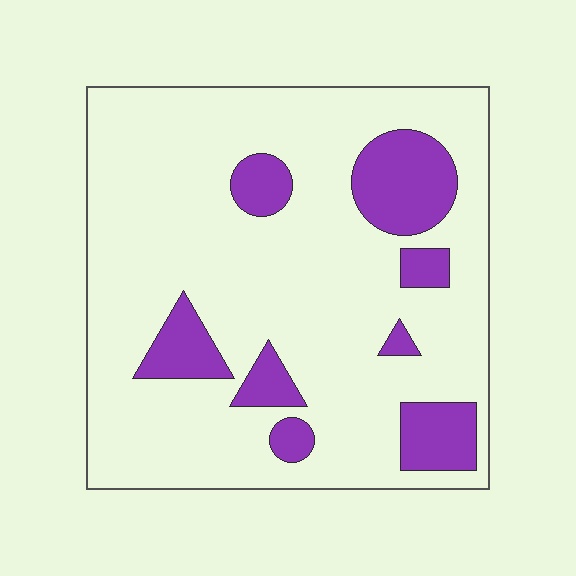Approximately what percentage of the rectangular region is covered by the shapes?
Approximately 20%.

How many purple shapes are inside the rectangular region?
8.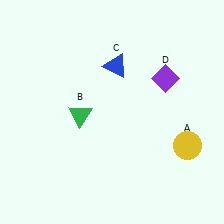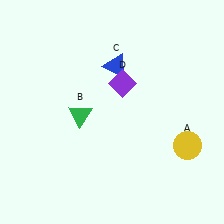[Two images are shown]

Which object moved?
The purple diamond (D) moved left.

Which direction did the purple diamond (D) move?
The purple diamond (D) moved left.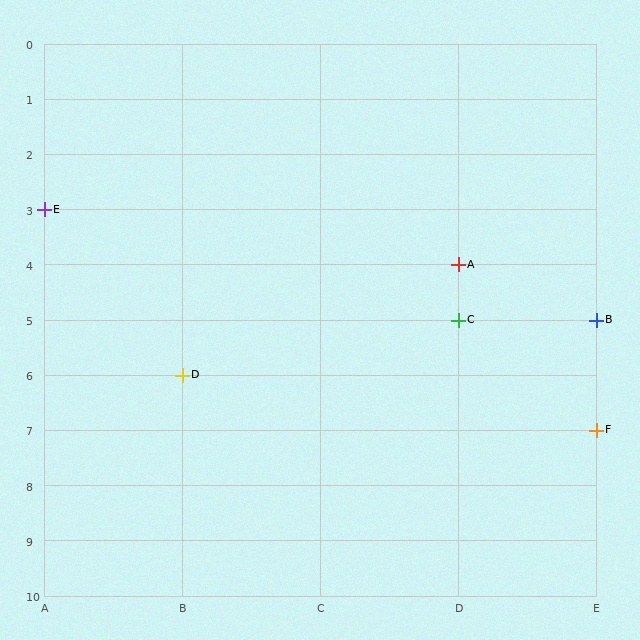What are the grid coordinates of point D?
Point D is at grid coordinates (B, 6).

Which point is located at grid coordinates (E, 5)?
Point B is at (E, 5).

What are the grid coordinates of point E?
Point E is at grid coordinates (A, 3).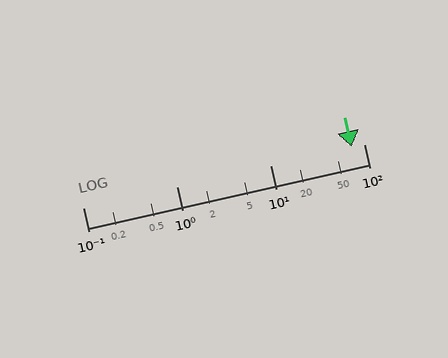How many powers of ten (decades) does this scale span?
The scale spans 3 decades, from 0.1 to 100.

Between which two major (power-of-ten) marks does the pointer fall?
The pointer is between 10 and 100.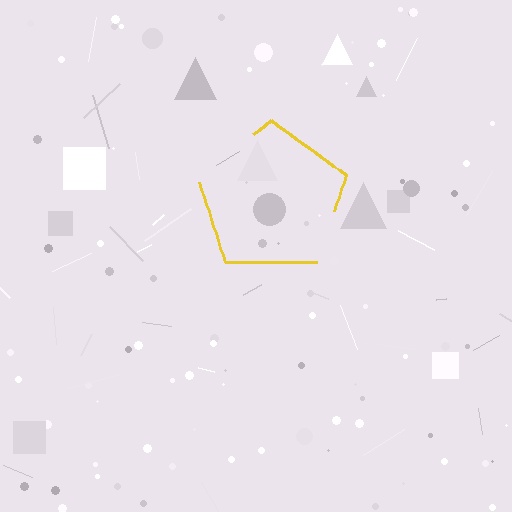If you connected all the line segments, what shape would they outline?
They would outline a pentagon.